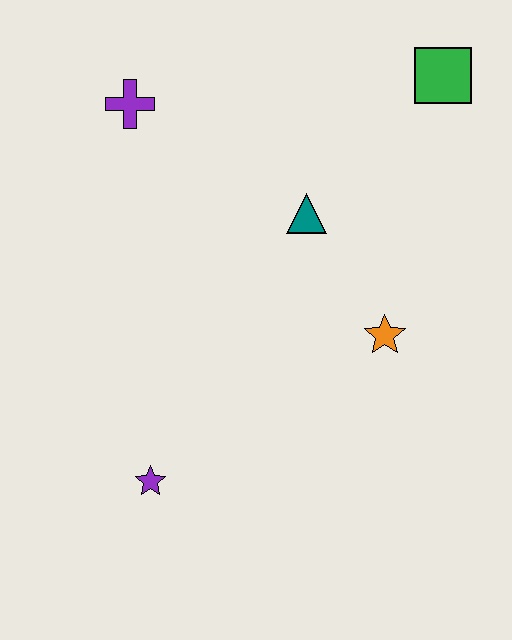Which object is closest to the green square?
The teal triangle is closest to the green square.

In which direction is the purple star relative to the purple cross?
The purple star is below the purple cross.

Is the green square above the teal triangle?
Yes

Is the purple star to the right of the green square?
No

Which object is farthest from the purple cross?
The purple star is farthest from the purple cross.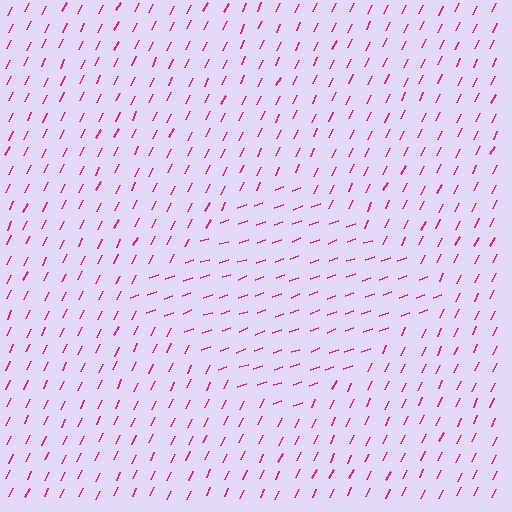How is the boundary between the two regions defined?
The boundary is defined purely by a change in line orientation (approximately 45 degrees difference). All lines are the same color and thickness.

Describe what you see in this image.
The image is filled with small magenta line segments. A diamond region in the image has lines oriented differently from the surrounding lines, creating a visible texture boundary.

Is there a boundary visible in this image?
Yes, there is a texture boundary formed by a change in line orientation.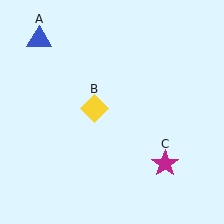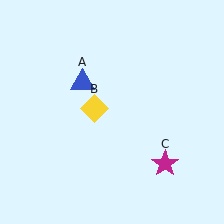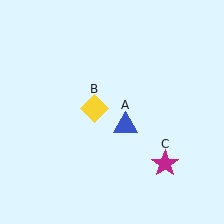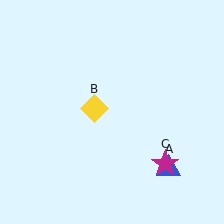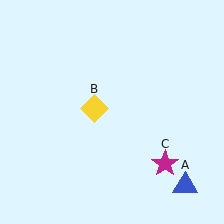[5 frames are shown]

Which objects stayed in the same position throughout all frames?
Yellow diamond (object B) and magenta star (object C) remained stationary.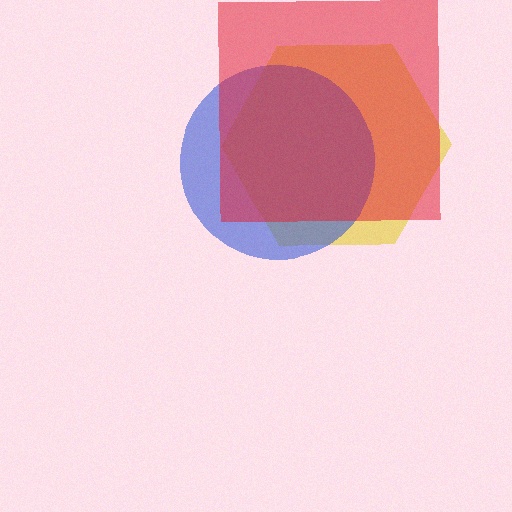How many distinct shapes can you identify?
There are 3 distinct shapes: a yellow hexagon, a blue circle, a red square.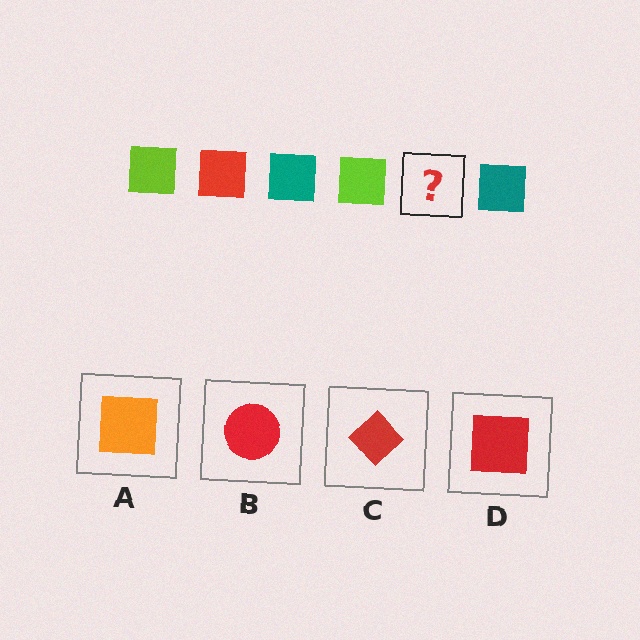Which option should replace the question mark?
Option D.